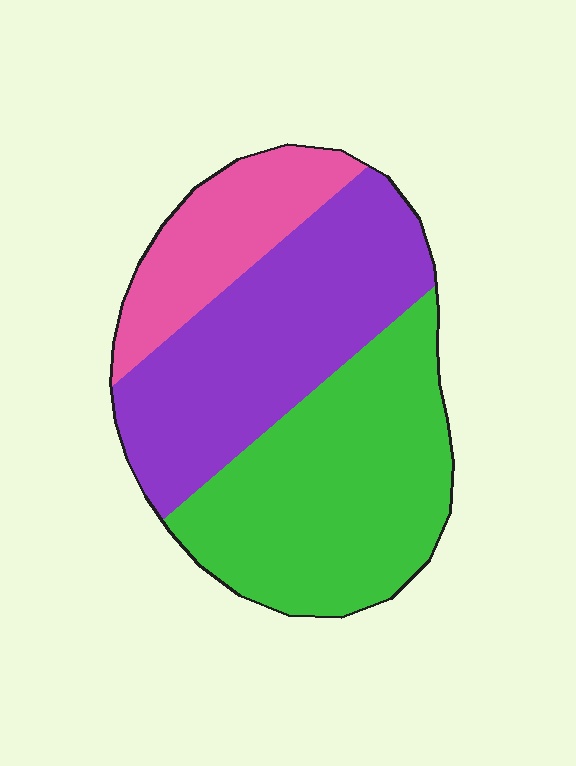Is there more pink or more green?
Green.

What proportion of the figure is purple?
Purple covers about 40% of the figure.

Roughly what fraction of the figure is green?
Green takes up about two fifths (2/5) of the figure.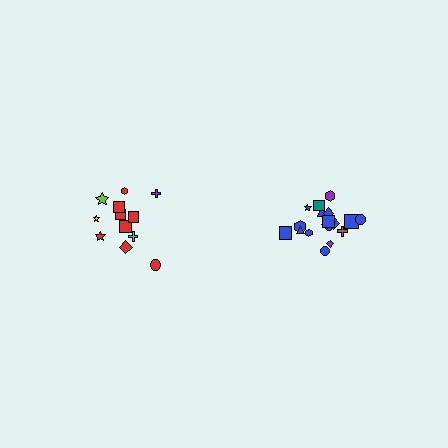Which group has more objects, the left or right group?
The right group.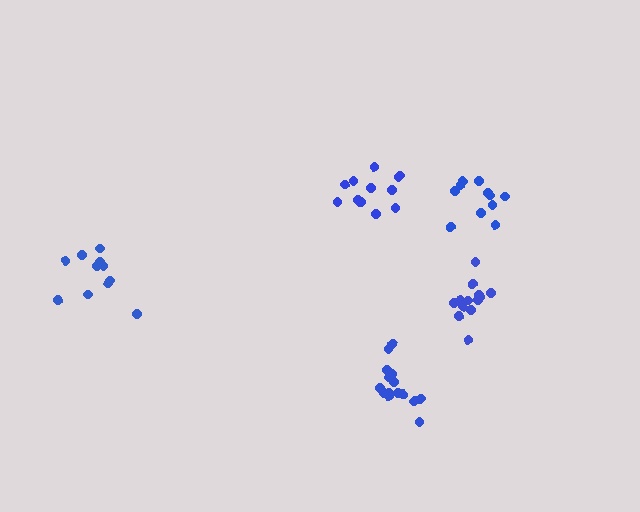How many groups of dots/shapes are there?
There are 5 groups.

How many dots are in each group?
Group 1: 11 dots, Group 2: 13 dots, Group 3: 15 dots, Group 4: 13 dots, Group 5: 11 dots (63 total).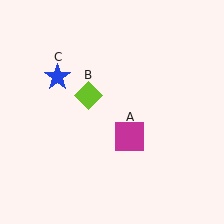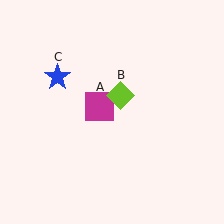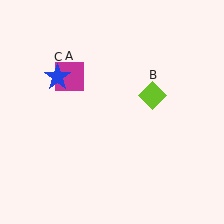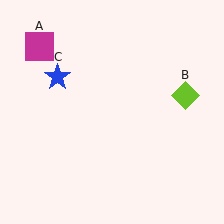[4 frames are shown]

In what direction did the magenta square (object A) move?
The magenta square (object A) moved up and to the left.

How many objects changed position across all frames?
2 objects changed position: magenta square (object A), lime diamond (object B).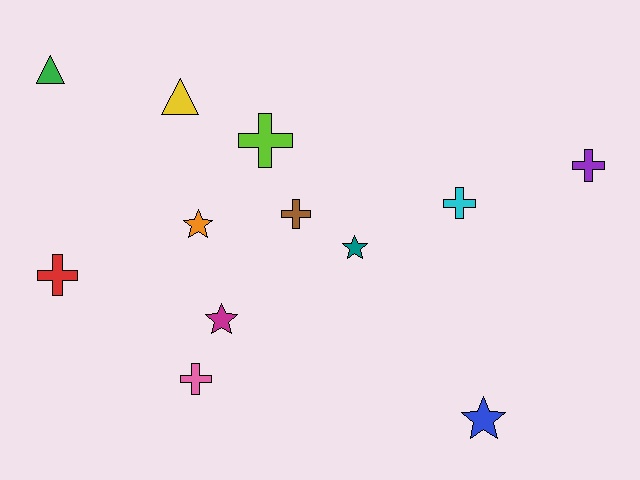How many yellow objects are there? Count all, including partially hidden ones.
There is 1 yellow object.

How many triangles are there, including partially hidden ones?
There are 2 triangles.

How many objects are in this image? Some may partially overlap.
There are 12 objects.